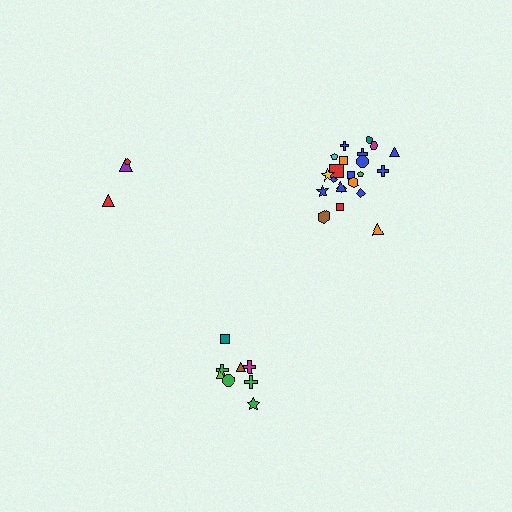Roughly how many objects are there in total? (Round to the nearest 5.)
Roughly 35 objects in total.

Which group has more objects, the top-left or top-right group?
The top-right group.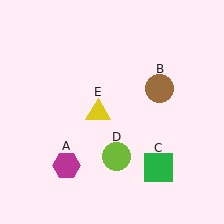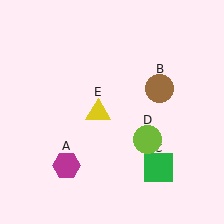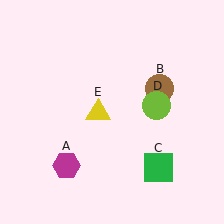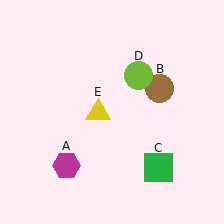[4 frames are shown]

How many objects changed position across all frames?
1 object changed position: lime circle (object D).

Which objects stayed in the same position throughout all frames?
Magenta hexagon (object A) and brown circle (object B) and green square (object C) and yellow triangle (object E) remained stationary.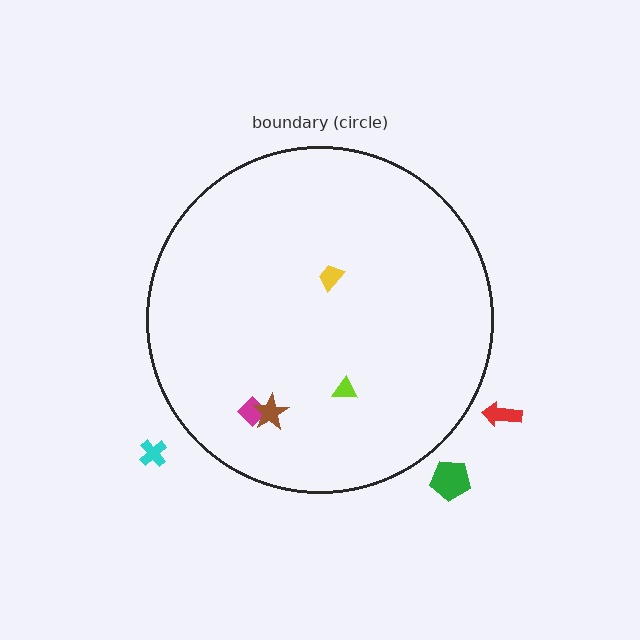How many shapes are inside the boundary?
4 inside, 3 outside.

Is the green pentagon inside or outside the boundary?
Outside.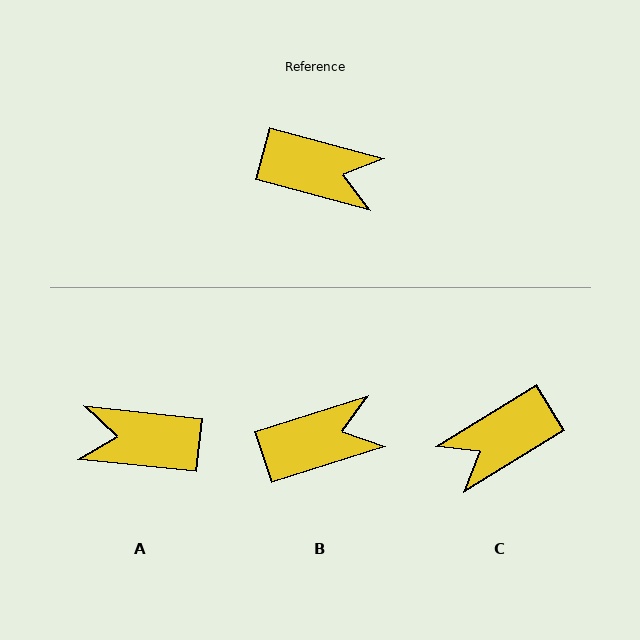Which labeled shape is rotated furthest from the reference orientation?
A, about 171 degrees away.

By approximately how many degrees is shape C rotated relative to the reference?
Approximately 134 degrees clockwise.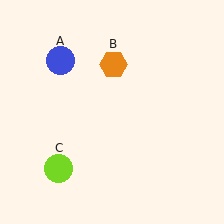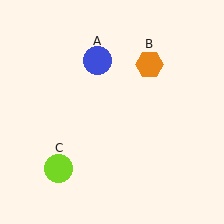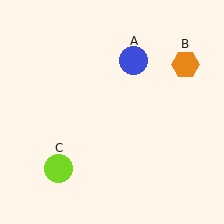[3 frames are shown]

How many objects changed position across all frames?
2 objects changed position: blue circle (object A), orange hexagon (object B).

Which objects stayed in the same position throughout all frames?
Lime circle (object C) remained stationary.